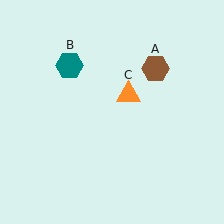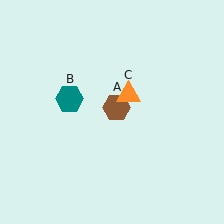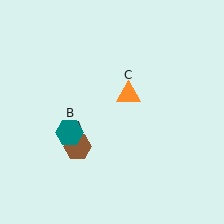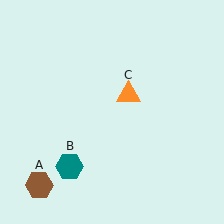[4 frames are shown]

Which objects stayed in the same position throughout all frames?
Orange triangle (object C) remained stationary.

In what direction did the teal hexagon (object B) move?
The teal hexagon (object B) moved down.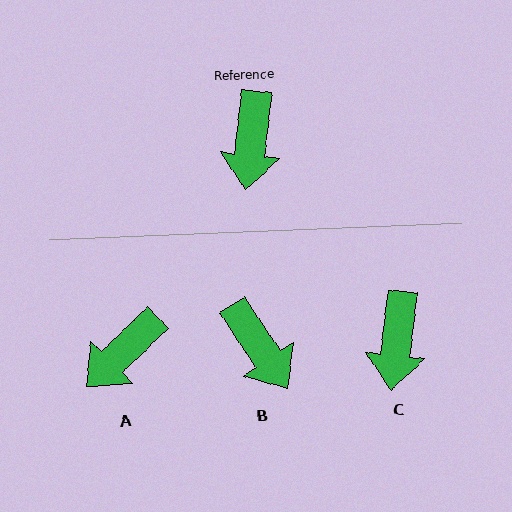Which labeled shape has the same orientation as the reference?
C.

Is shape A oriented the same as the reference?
No, it is off by about 39 degrees.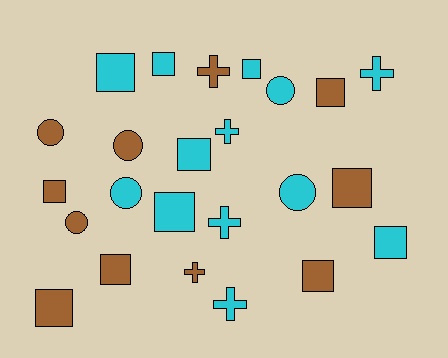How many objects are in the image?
There are 24 objects.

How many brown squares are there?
There are 6 brown squares.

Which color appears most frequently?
Cyan, with 13 objects.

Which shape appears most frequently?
Square, with 12 objects.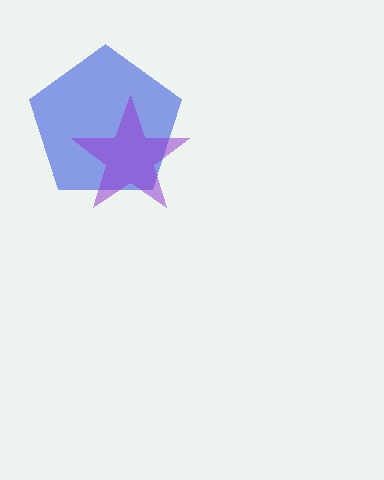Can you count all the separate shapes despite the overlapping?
Yes, there are 2 separate shapes.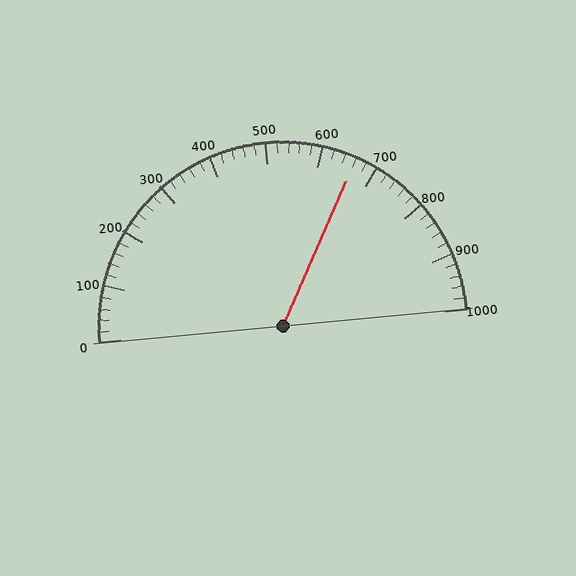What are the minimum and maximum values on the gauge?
The gauge ranges from 0 to 1000.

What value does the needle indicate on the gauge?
The needle indicates approximately 660.